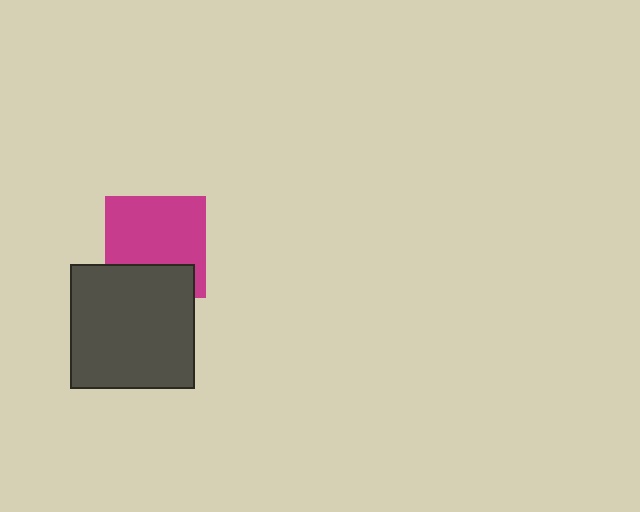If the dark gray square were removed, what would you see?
You would see the complete magenta square.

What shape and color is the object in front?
The object in front is a dark gray square.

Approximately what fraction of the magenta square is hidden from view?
Roughly 30% of the magenta square is hidden behind the dark gray square.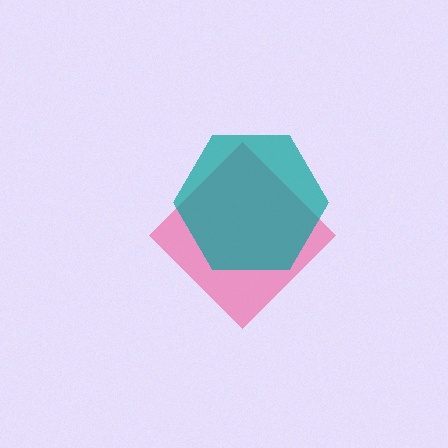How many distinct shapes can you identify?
There are 2 distinct shapes: a pink diamond, a teal hexagon.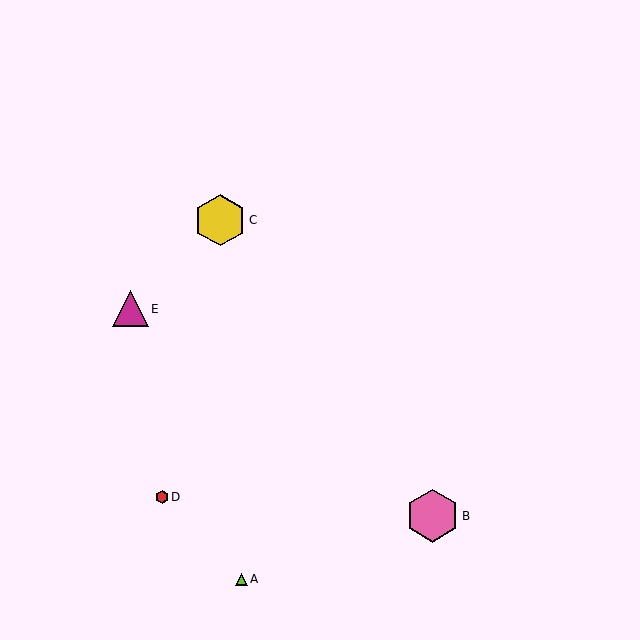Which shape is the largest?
The pink hexagon (labeled B) is the largest.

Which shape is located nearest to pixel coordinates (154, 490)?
The red hexagon (labeled D) at (162, 497) is nearest to that location.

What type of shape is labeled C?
Shape C is a yellow hexagon.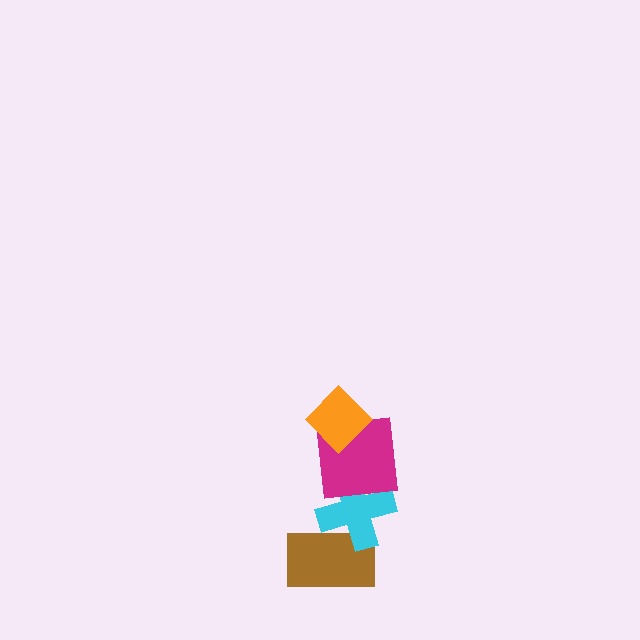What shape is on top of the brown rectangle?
The cyan cross is on top of the brown rectangle.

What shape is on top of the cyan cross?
The magenta square is on top of the cyan cross.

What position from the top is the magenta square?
The magenta square is 2nd from the top.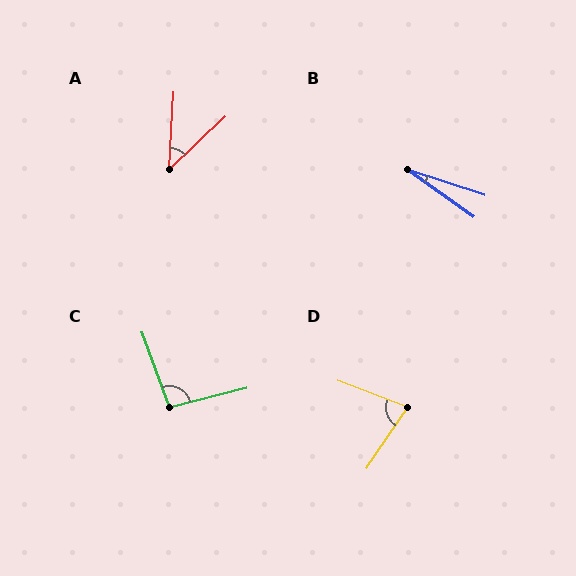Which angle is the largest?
C, at approximately 96 degrees.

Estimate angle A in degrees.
Approximately 43 degrees.